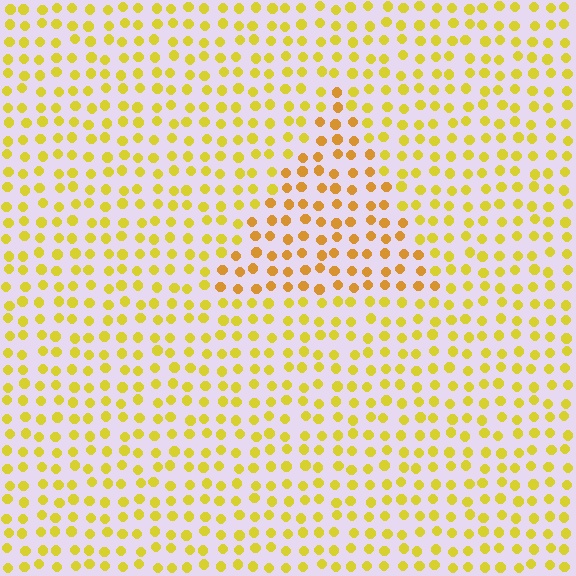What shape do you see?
I see a triangle.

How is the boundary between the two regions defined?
The boundary is defined purely by a slight shift in hue (about 22 degrees). Spacing, size, and orientation are identical on both sides.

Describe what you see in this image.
The image is filled with small yellow elements in a uniform arrangement. A triangle-shaped region is visible where the elements are tinted to a slightly different hue, forming a subtle color boundary.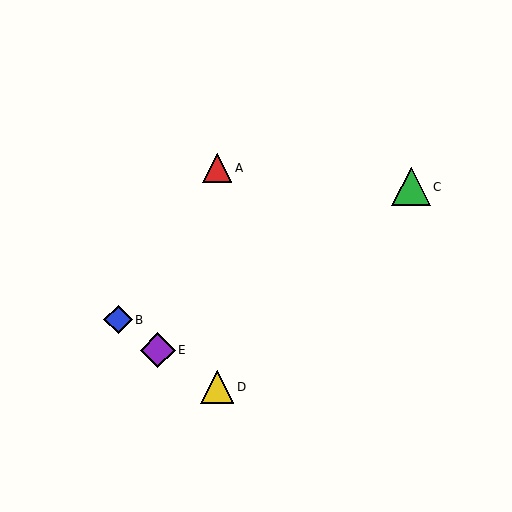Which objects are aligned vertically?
Objects A, D are aligned vertically.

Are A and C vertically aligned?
No, A is at x≈217 and C is at x≈411.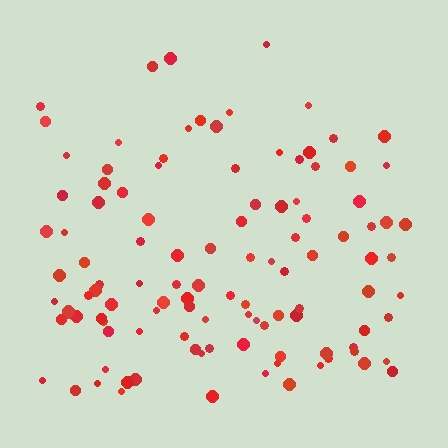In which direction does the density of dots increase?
From top to bottom, with the bottom side densest.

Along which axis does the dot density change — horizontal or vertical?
Vertical.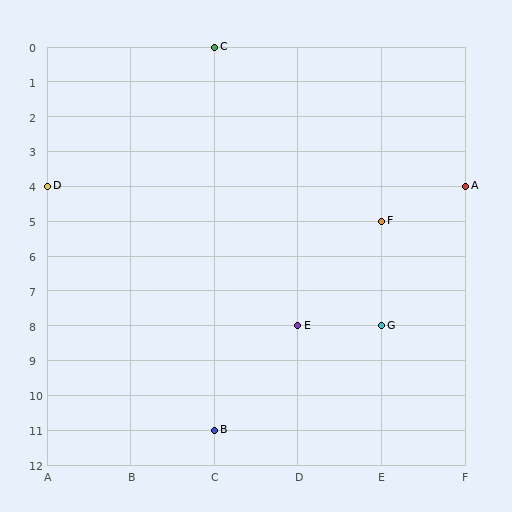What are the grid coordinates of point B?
Point B is at grid coordinates (C, 11).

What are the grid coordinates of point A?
Point A is at grid coordinates (F, 4).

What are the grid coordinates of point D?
Point D is at grid coordinates (A, 4).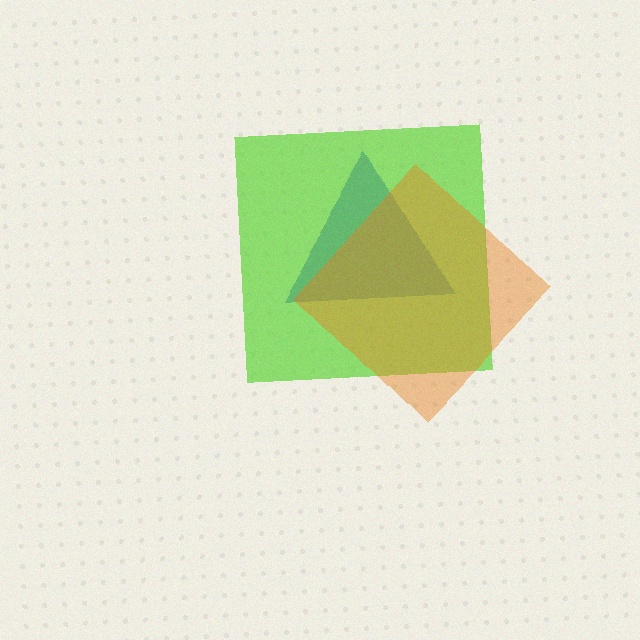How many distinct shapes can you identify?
There are 3 distinct shapes: a blue triangle, a lime square, an orange diamond.